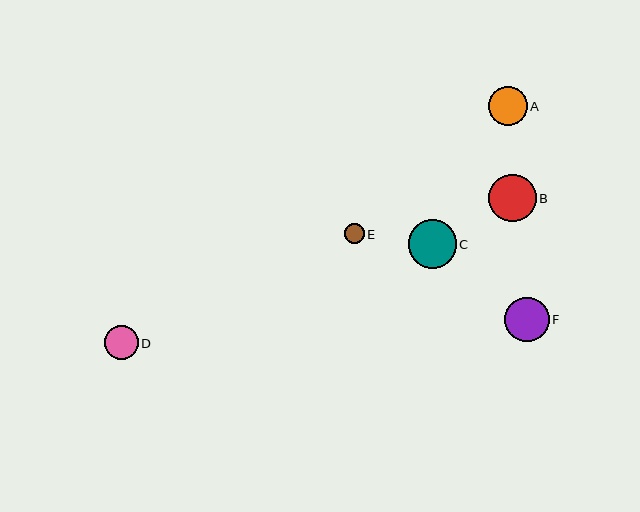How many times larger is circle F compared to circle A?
Circle F is approximately 1.1 times the size of circle A.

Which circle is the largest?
Circle C is the largest with a size of approximately 48 pixels.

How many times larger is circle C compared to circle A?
Circle C is approximately 1.2 times the size of circle A.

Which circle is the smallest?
Circle E is the smallest with a size of approximately 20 pixels.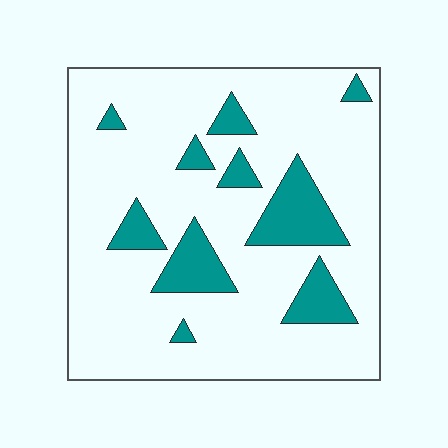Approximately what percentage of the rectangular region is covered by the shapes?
Approximately 15%.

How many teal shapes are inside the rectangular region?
10.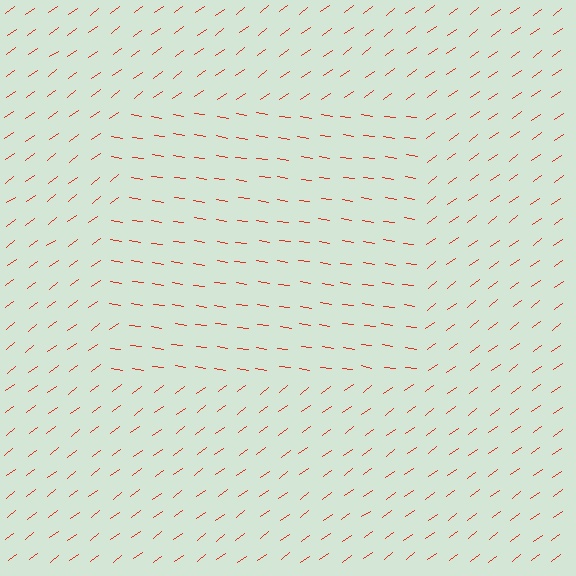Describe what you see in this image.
The image is filled with small red line segments. A rectangle region in the image has lines oriented differently from the surrounding lines, creating a visible texture boundary.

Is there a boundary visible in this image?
Yes, there is a texture boundary formed by a change in line orientation.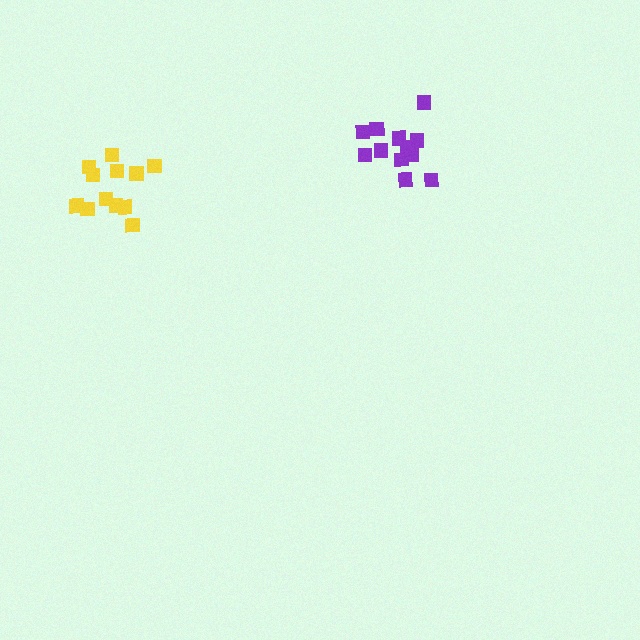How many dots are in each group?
Group 1: 12 dots, Group 2: 12 dots (24 total).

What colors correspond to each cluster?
The clusters are colored: yellow, purple.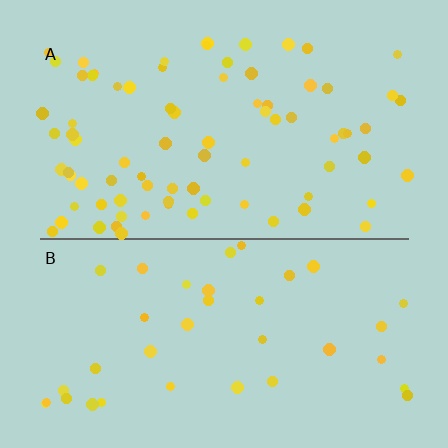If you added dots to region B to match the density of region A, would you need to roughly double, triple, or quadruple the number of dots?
Approximately double.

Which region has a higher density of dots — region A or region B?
A (the top).